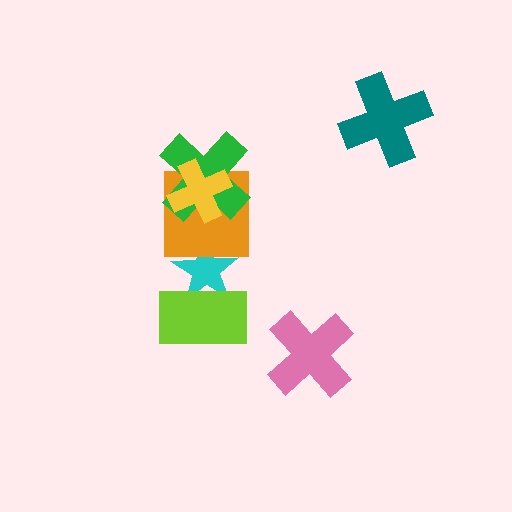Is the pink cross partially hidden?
No, no other shape covers it.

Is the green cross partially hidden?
Yes, it is partially covered by another shape.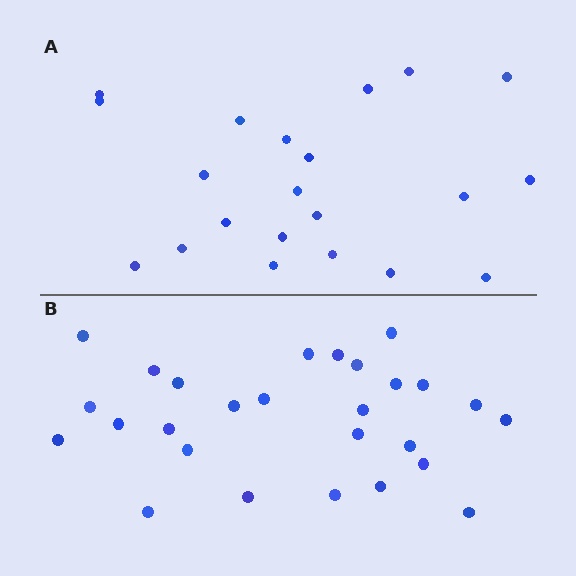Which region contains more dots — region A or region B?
Region B (the bottom region) has more dots.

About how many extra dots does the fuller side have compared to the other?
Region B has about 6 more dots than region A.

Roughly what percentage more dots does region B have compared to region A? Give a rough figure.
About 30% more.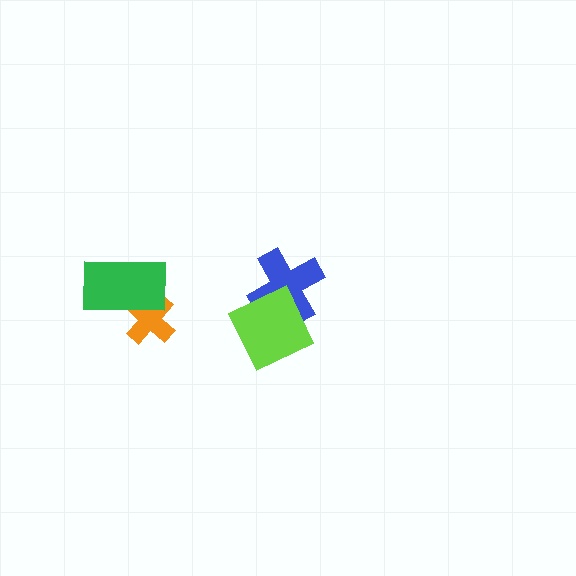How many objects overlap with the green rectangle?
1 object overlaps with the green rectangle.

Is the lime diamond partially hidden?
No, no other shape covers it.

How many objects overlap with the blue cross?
1 object overlaps with the blue cross.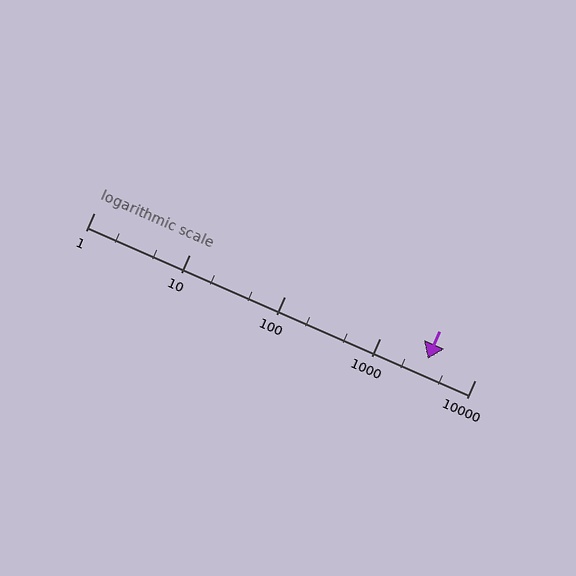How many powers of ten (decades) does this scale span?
The scale spans 4 decades, from 1 to 10000.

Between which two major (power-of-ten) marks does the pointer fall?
The pointer is between 1000 and 10000.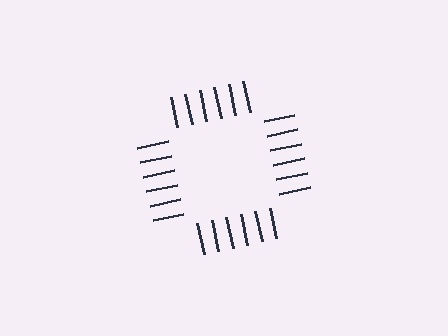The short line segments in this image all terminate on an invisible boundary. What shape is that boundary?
An illusory square — the line segments terminate on its edges but no continuous stroke is drawn.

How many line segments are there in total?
24 — 6 along each of the 4 edges.